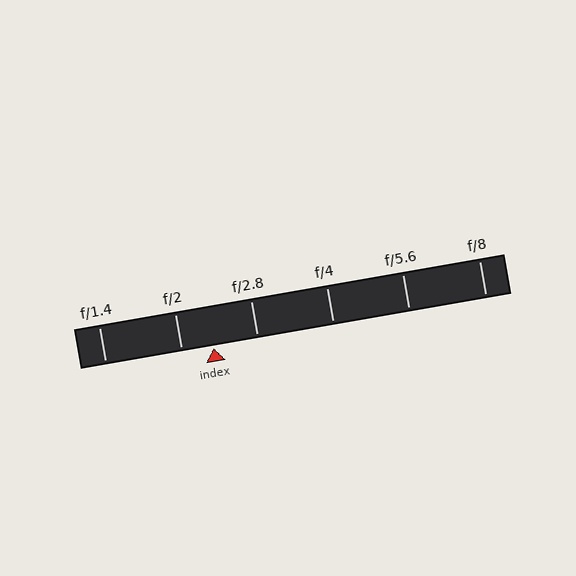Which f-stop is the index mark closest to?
The index mark is closest to f/2.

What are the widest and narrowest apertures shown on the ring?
The widest aperture shown is f/1.4 and the narrowest is f/8.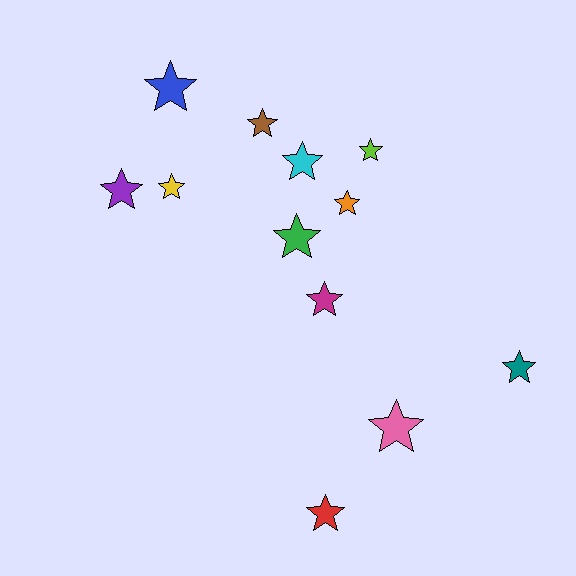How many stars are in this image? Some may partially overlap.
There are 12 stars.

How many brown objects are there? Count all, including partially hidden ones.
There is 1 brown object.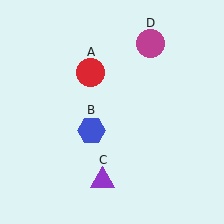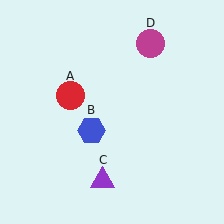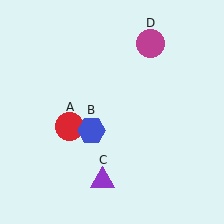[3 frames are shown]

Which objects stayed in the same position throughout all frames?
Blue hexagon (object B) and purple triangle (object C) and magenta circle (object D) remained stationary.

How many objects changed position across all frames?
1 object changed position: red circle (object A).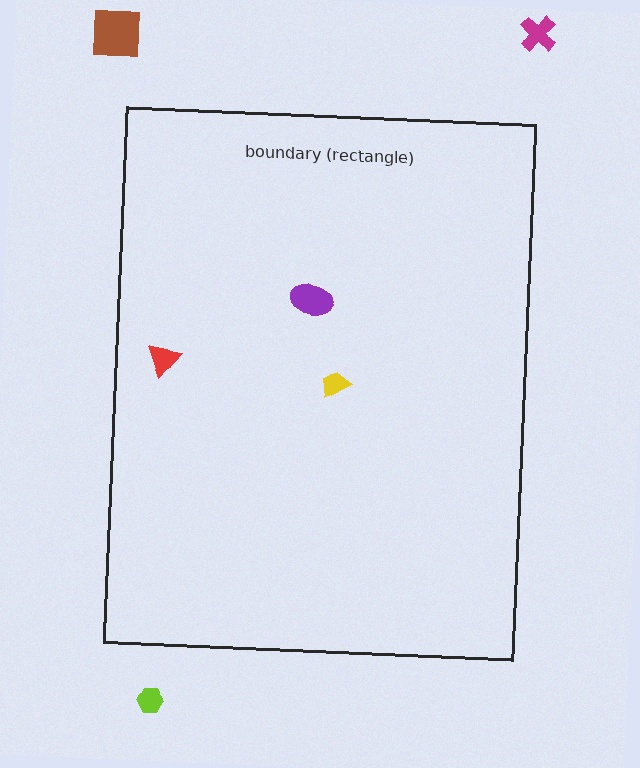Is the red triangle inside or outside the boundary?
Inside.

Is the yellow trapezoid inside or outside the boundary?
Inside.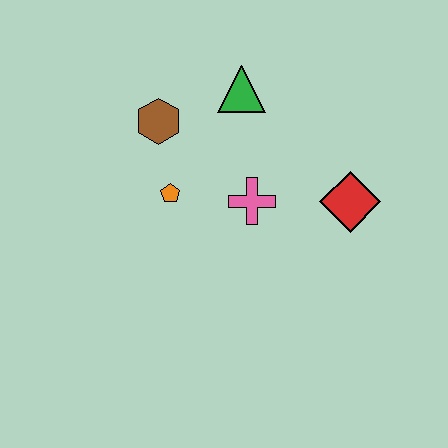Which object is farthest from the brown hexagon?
The red diamond is farthest from the brown hexagon.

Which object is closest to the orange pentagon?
The brown hexagon is closest to the orange pentagon.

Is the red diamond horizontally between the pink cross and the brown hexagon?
No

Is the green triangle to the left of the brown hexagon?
No